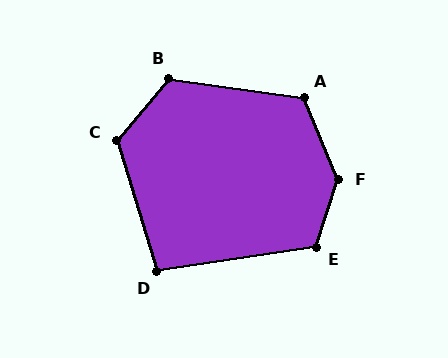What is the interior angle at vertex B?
Approximately 123 degrees (obtuse).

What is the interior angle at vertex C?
Approximately 122 degrees (obtuse).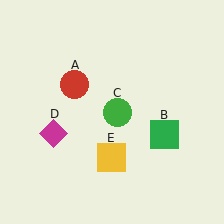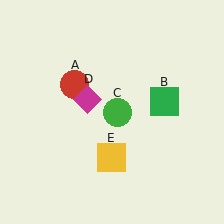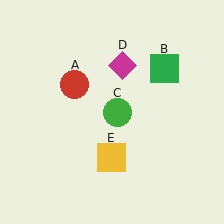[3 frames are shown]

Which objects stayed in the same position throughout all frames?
Red circle (object A) and green circle (object C) and yellow square (object E) remained stationary.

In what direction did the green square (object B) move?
The green square (object B) moved up.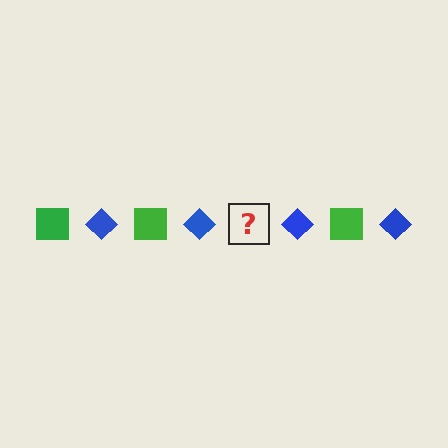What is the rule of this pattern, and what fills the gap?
The rule is that the pattern alternates between green square and blue diamond. The gap should be filled with a green square.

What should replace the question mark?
The question mark should be replaced with a green square.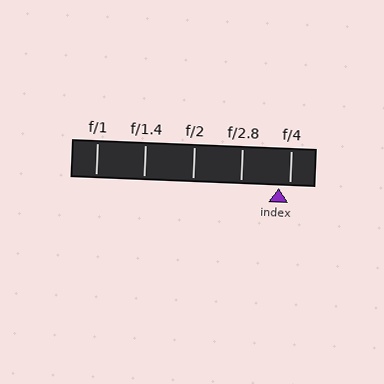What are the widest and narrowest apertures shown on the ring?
The widest aperture shown is f/1 and the narrowest is f/4.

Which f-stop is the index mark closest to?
The index mark is closest to f/4.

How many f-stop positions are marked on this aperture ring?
There are 5 f-stop positions marked.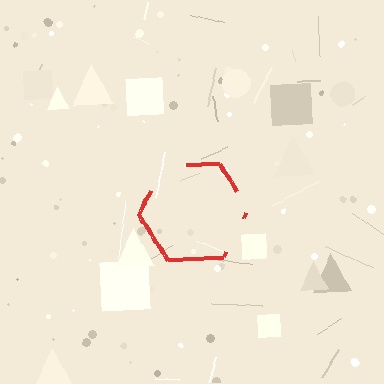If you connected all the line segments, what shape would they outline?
They would outline a hexagon.